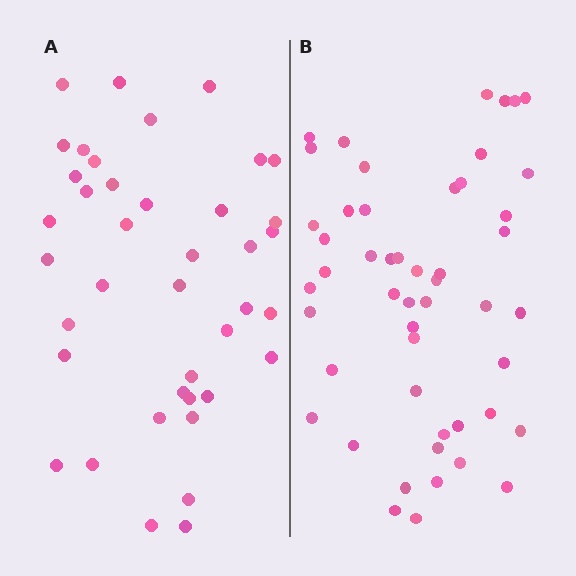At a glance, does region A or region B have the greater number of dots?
Region B (the right region) has more dots.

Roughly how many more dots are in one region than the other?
Region B has roughly 10 or so more dots than region A.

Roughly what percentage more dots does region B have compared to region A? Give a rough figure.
About 25% more.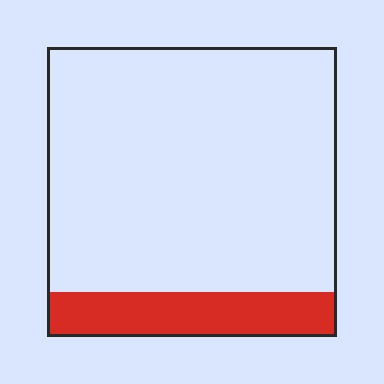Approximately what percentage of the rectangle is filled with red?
Approximately 15%.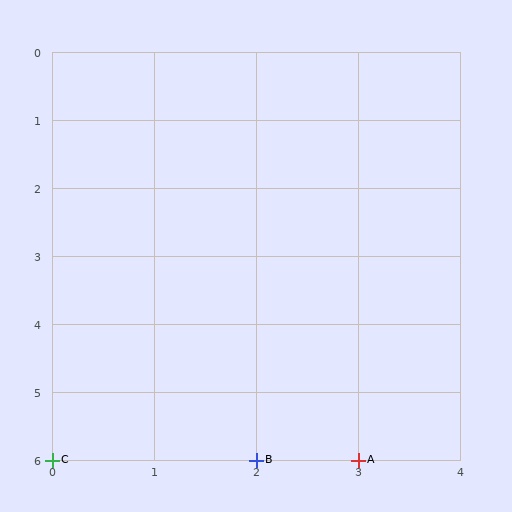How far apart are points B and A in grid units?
Points B and A are 1 column apart.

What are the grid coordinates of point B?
Point B is at grid coordinates (2, 6).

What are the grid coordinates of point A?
Point A is at grid coordinates (3, 6).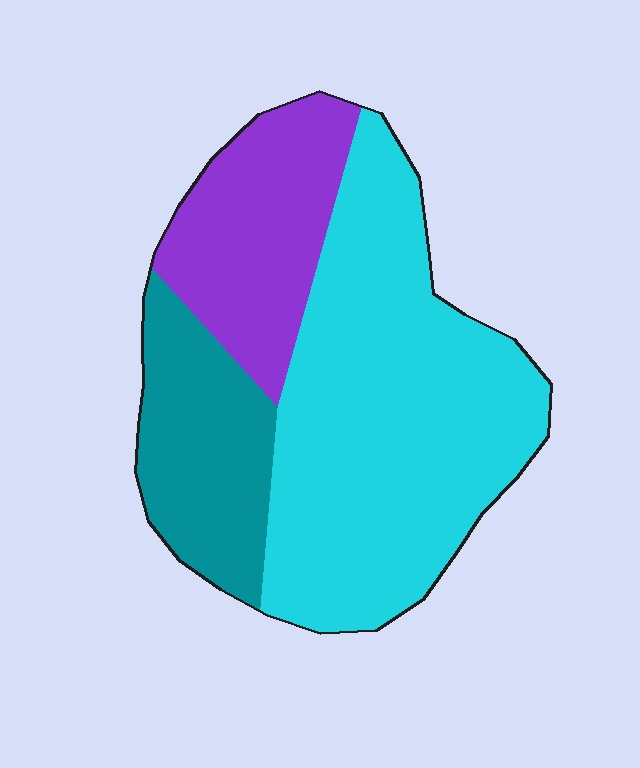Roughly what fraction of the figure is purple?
Purple takes up about one quarter (1/4) of the figure.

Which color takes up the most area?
Cyan, at roughly 55%.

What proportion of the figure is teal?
Teal takes up about one fifth (1/5) of the figure.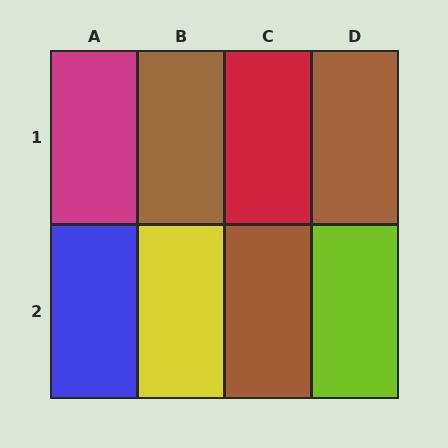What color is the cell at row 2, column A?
Blue.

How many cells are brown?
3 cells are brown.